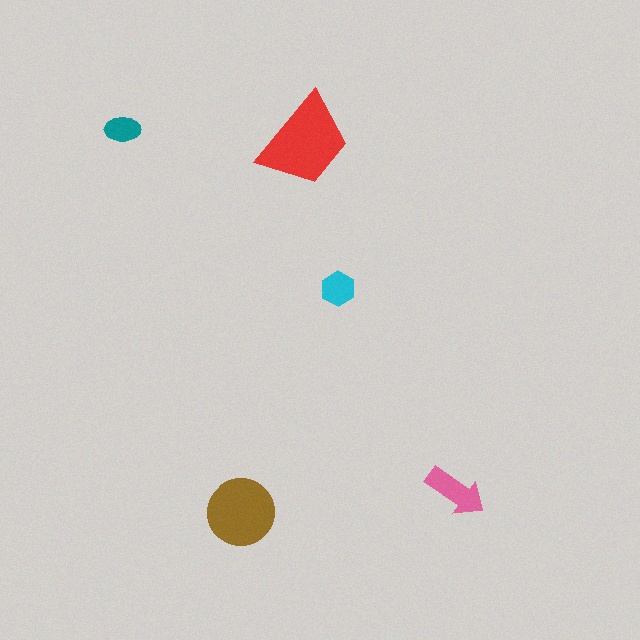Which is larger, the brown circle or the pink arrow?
The brown circle.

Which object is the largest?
The red trapezoid.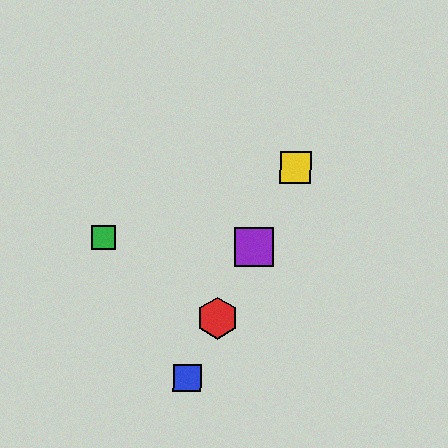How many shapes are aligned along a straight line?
4 shapes (the red hexagon, the blue square, the yellow square, the purple square) are aligned along a straight line.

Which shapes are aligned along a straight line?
The red hexagon, the blue square, the yellow square, the purple square are aligned along a straight line.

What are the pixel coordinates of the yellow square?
The yellow square is at (295, 167).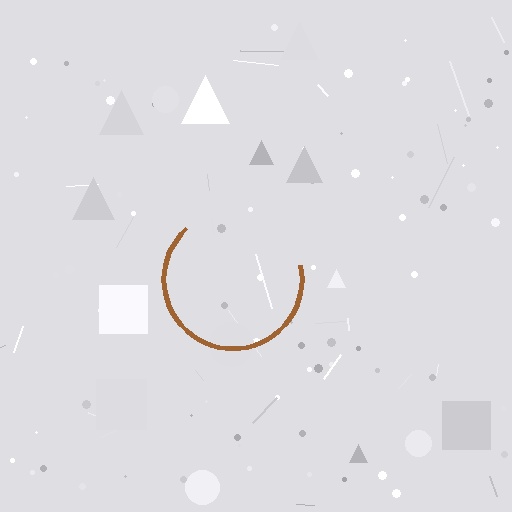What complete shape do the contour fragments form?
The contour fragments form a circle.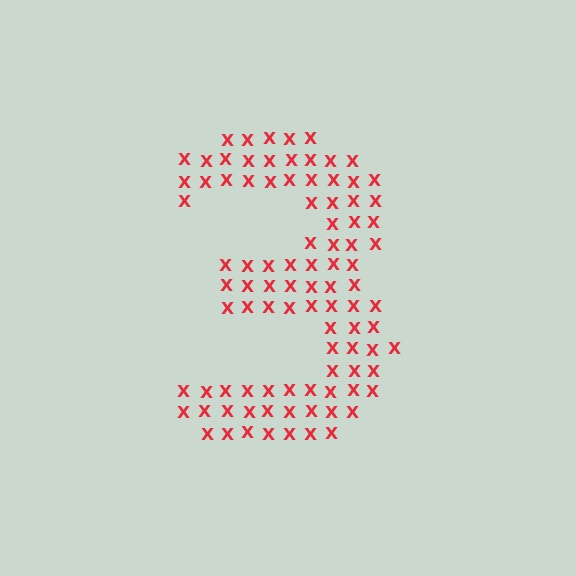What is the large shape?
The large shape is the digit 3.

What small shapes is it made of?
It is made of small letter X's.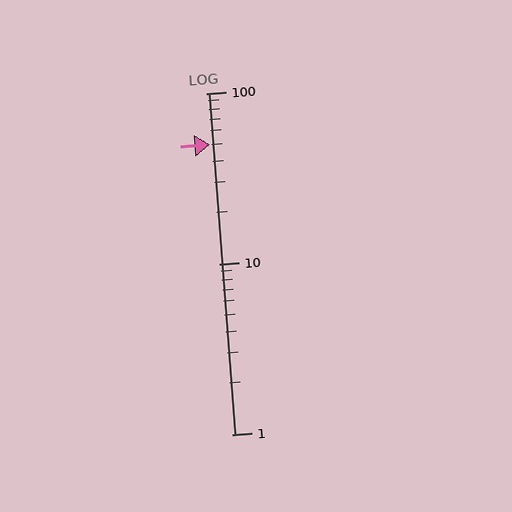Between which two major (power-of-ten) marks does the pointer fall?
The pointer is between 10 and 100.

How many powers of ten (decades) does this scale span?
The scale spans 2 decades, from 1 to 100.